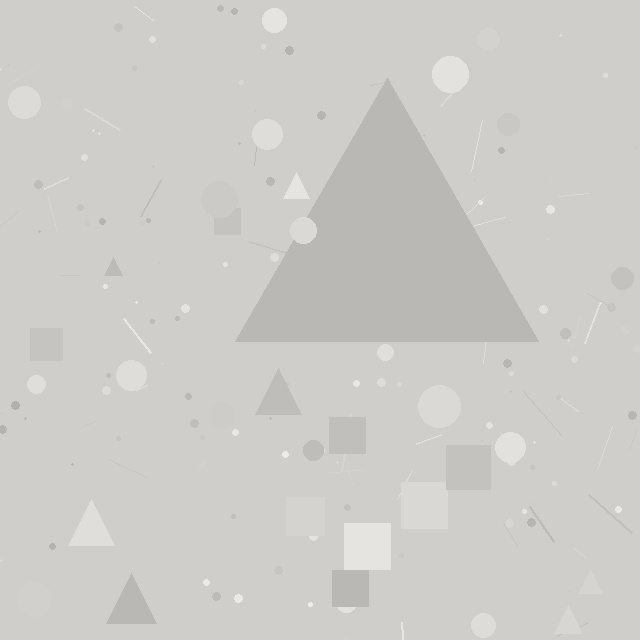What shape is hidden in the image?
A triangle is hidden in the image.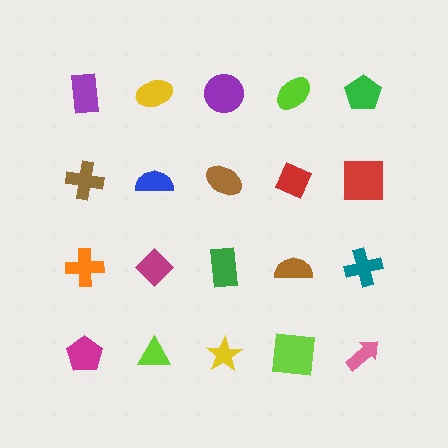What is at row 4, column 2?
A lime triangle.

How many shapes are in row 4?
5 shapes.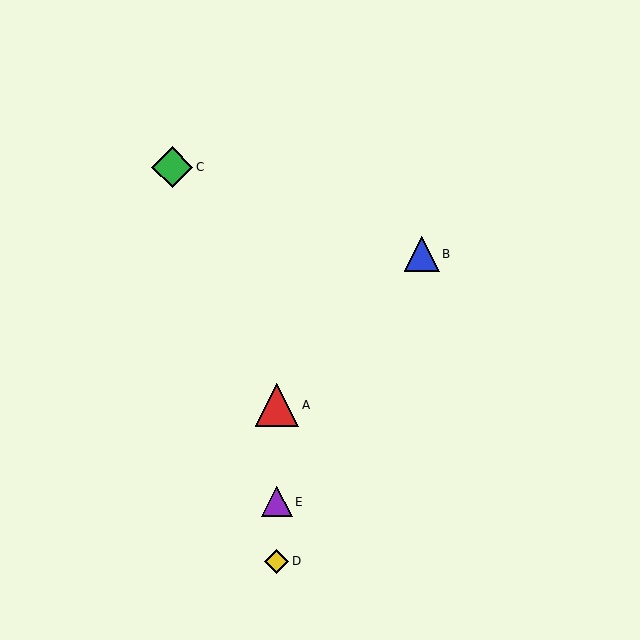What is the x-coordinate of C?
Object C is at x≈172.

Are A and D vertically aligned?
Yes, both are at x≈277.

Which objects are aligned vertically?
Objects A, D, E are aligned vertically.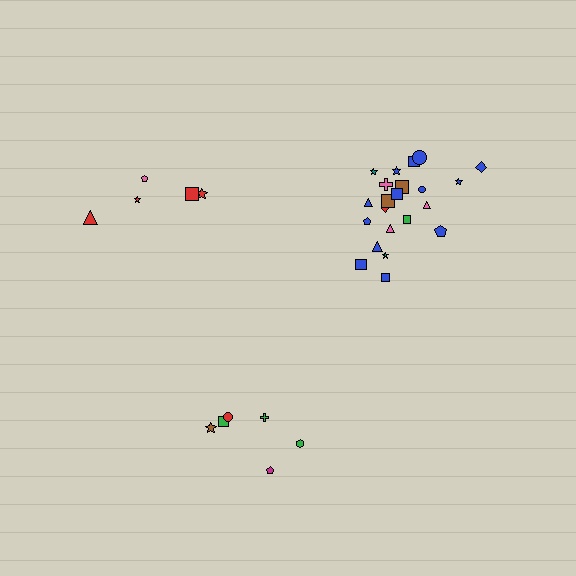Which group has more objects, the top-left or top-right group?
The top-right group.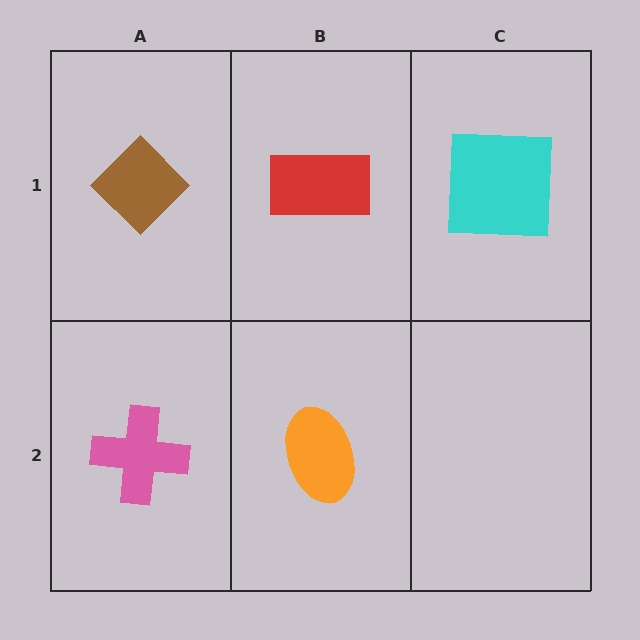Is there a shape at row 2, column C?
No, that cell is empty.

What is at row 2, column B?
An orange ellipse.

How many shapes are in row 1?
3 shapes.